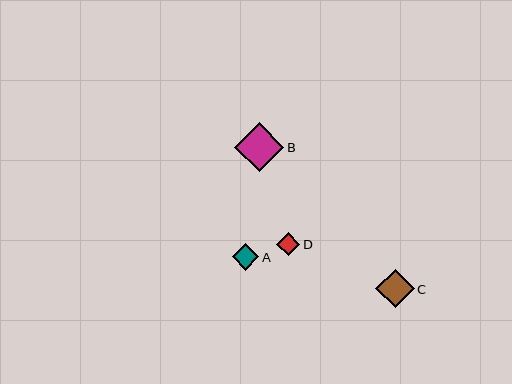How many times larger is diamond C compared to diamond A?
Diamond C is approximately 1.4 times the size of diamond A.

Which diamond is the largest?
Diamond B is the largest with a size of approximately 49 pixels.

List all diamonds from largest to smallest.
From largest to smallest: B, C, A, D.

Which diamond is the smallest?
Diamond D is the smallest with a size of approximately 23 pixels.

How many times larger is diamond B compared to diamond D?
Diamond B is approximately 2.1 times the size of diamond D.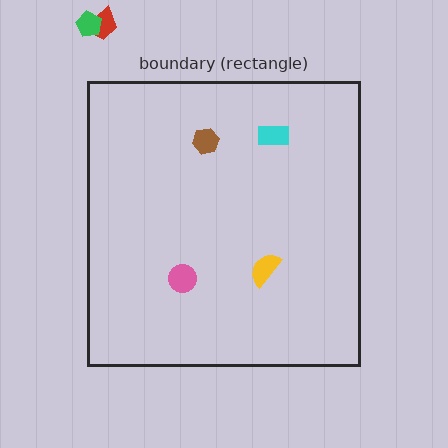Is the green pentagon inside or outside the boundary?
Outside.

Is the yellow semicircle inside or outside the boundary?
Inside.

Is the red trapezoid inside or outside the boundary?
Outside.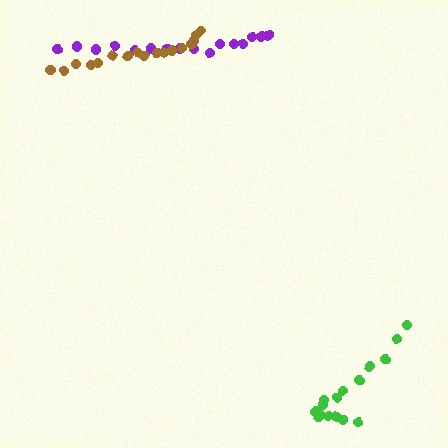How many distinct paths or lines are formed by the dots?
There are 3 distinct paths.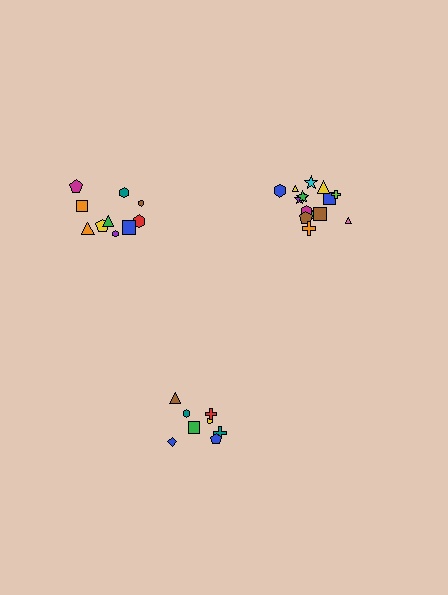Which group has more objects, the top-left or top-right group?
The top-right group.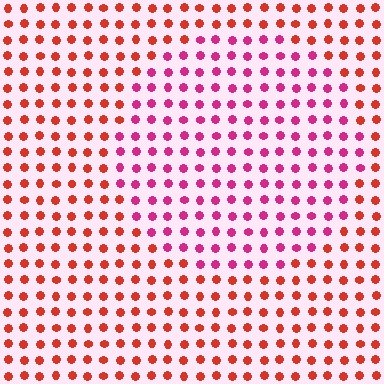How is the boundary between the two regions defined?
The boundary is defined purely by a slight shift in hue (about 39 degrees). Spacing, size, and orientation are identical on both sides.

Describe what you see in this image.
The image is filled with small red elements in a uniform arrangement. A circle-shaped region is visible where the elements are tinted to a slightly different hue, forming a subtle color boundary.